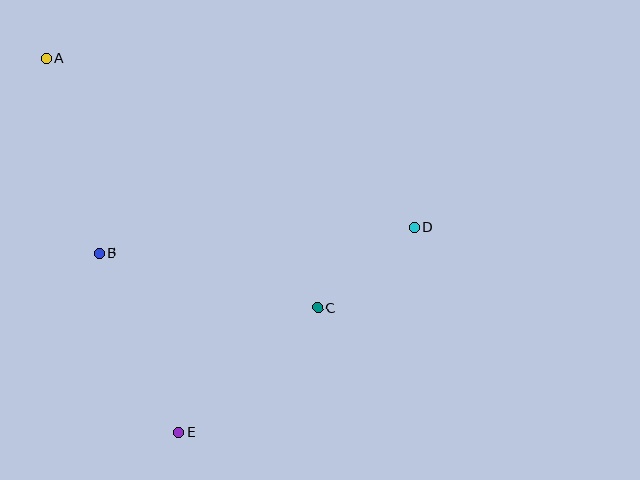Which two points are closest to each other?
Points C and D are closest to each other.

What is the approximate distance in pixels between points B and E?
The distance between B and E is approximately 196 pixels.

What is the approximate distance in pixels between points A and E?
The distance between A and E is approximately 397 pixels.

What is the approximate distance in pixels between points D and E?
The distance between D and E is approximately 312 pixels.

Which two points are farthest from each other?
Points A and D are farthest from each other.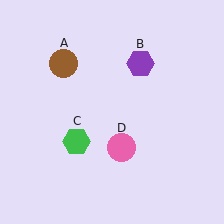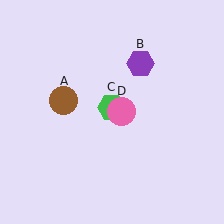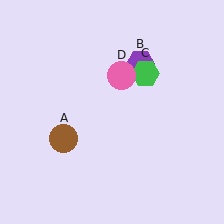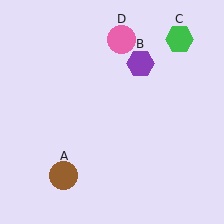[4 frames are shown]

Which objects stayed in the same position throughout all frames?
Purple hexagon (object B) remained stationary.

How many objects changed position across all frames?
3 objects changed position: brown circle (object A), green hexagon (object C), pink circle (object D).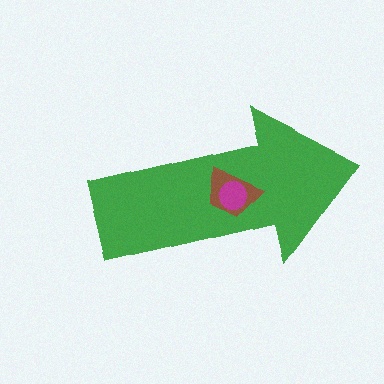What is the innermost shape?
The magenta circle.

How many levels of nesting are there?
3.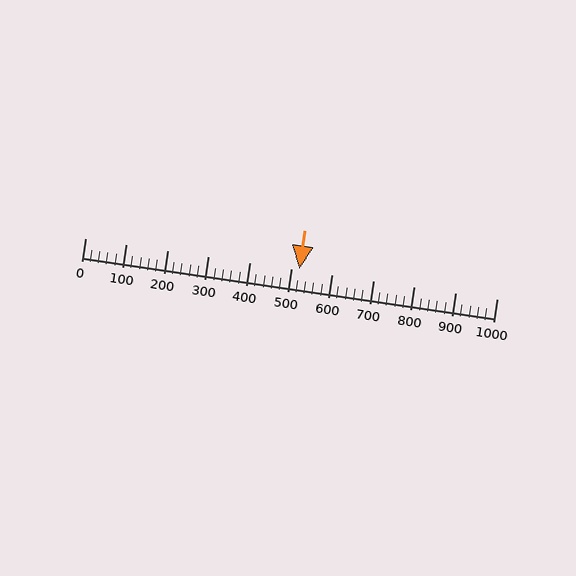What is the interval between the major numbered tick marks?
The major tick marks are spaced 100 units apart.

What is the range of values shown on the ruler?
The ruler shows values from 0 to 1000.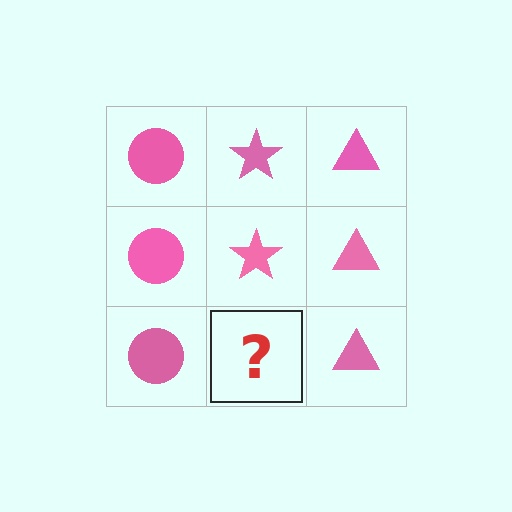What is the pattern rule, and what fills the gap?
The rule is that each column has a consistent shape. The gap should be filled with a pink star.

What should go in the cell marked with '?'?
The missing cell should contain a pink star.